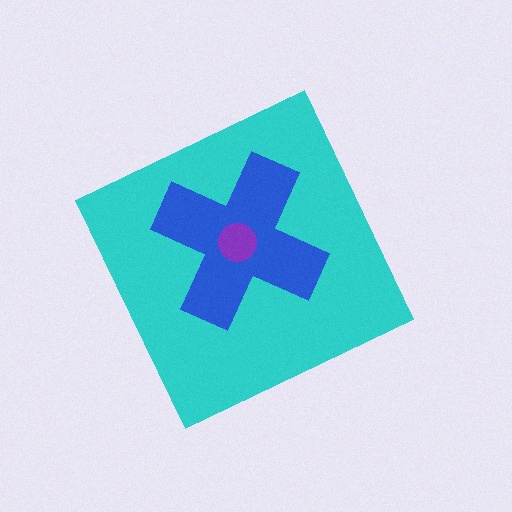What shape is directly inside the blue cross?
The purple circle.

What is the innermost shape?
The purple circle.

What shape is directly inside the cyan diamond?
The blue cross.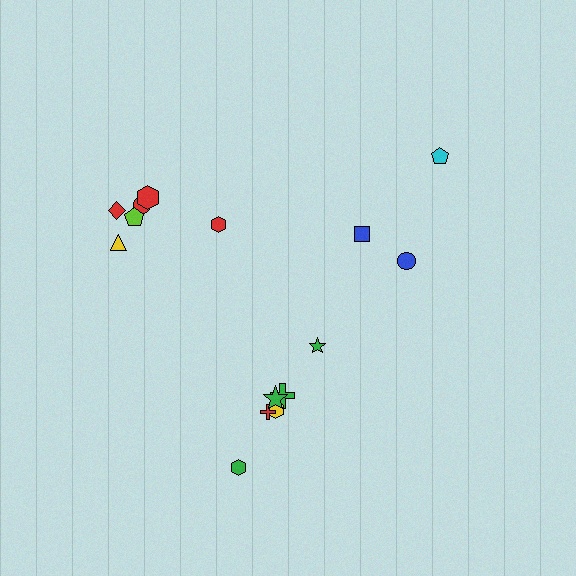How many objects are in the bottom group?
There are 6 objects.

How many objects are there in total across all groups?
There are 15 objects.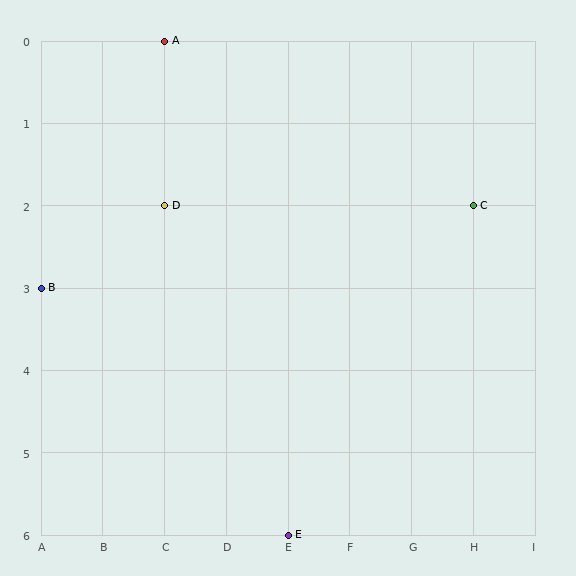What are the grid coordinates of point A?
Point A is at grid coordinates (C, 0).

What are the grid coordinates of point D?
Point D is at grid coordinates (C, 2).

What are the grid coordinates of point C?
Point C is at grid coordinates (H, 2).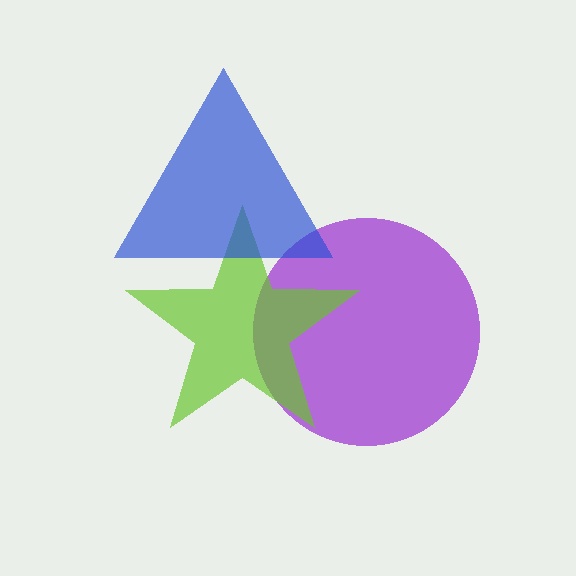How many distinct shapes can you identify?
There are 3 distinct shapes: a purple circle, a lime star, a blue triangle.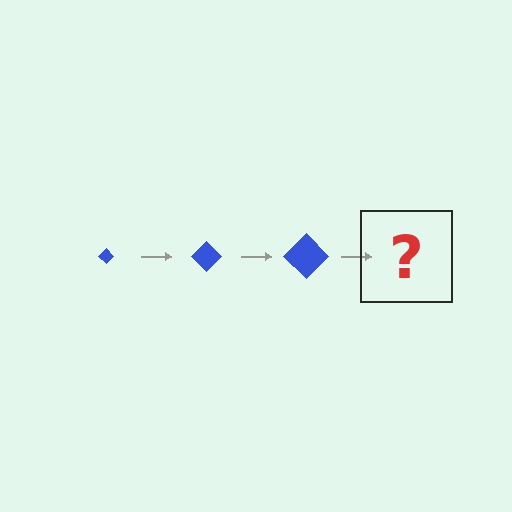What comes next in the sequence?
The next element should be a blue diamond, larger than the previous one.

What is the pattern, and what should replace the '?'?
The pattern is that the diamond gets progressively larger each step. The '?' should be a blue diamond, larger than the previous one.